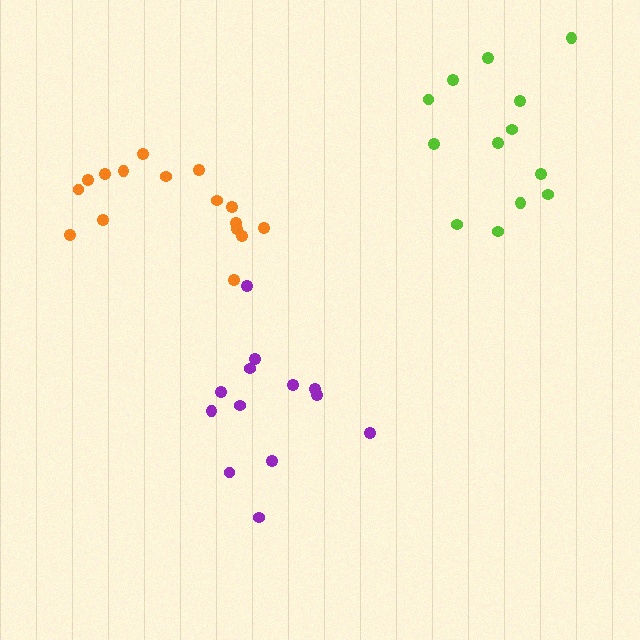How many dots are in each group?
Group 1: 13 dots, Group 2: 13 dots, Group 3: 16 dots (42 total).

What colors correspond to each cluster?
The clusters are colored: purple, lime, orange.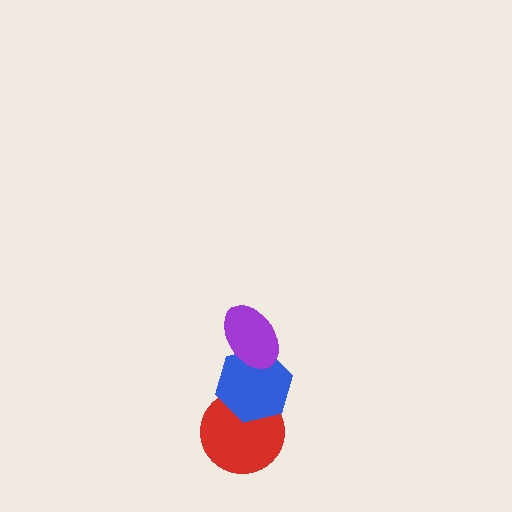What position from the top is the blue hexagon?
The blue hexagon is 2nd from the top.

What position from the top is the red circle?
The red circle is 3rd from the top.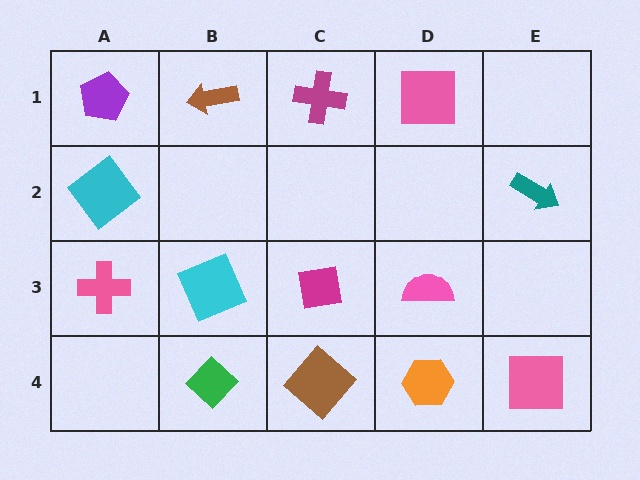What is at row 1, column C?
A magenta cross.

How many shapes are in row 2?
2 shapes.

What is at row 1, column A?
A purple pentagon.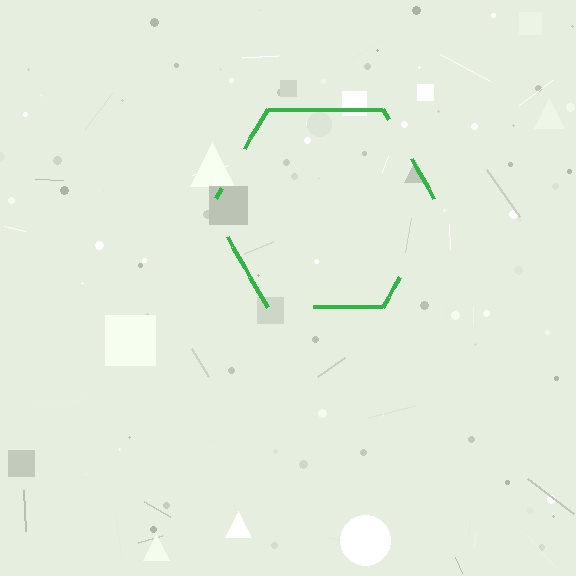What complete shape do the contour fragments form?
The contour fragments form a hexagon.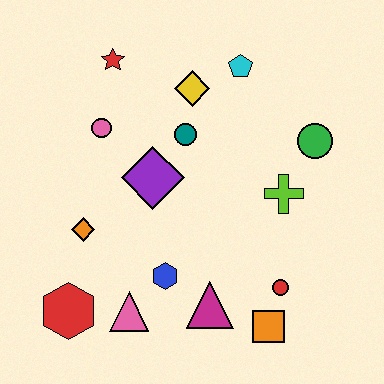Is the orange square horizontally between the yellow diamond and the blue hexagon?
No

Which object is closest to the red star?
The pink circle is closest to the red star.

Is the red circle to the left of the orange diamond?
No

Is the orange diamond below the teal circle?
Yes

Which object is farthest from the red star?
The orange square is farthest from the red star.